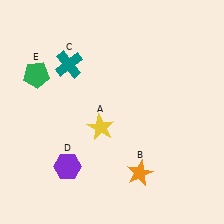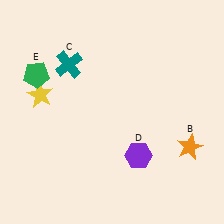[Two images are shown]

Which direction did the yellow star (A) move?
The yellow star (A) moved left.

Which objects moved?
The objects that moved are: the yellow star (A), the orange star (B), the purple hexagon (D).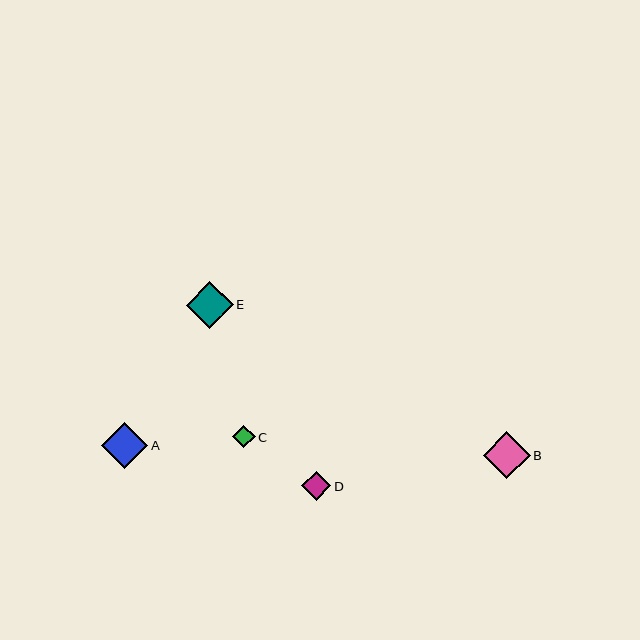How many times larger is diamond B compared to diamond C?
Diamond B is approximately 2.1 times the size of diamond C.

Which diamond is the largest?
Diamond E is the largest with a size of approximately 47 pixels.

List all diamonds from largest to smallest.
From largest to smallest: E, B, A, D, C.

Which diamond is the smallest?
Diamond C is the smallest with a size of approximately 23 pixels.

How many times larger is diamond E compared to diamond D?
Diamond E is approximately 1.6 times the size of diamond D.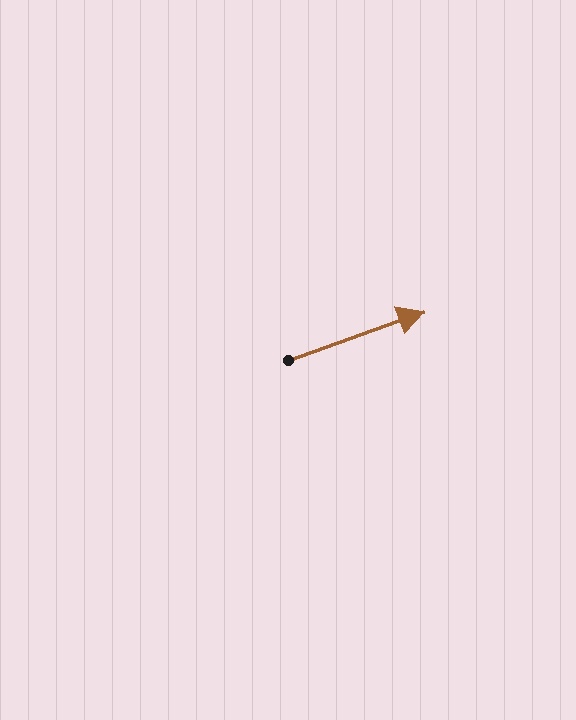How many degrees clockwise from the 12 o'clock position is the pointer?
Approximately 70 degrees.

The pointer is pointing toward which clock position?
Roughly 2 o'clock.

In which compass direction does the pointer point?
East.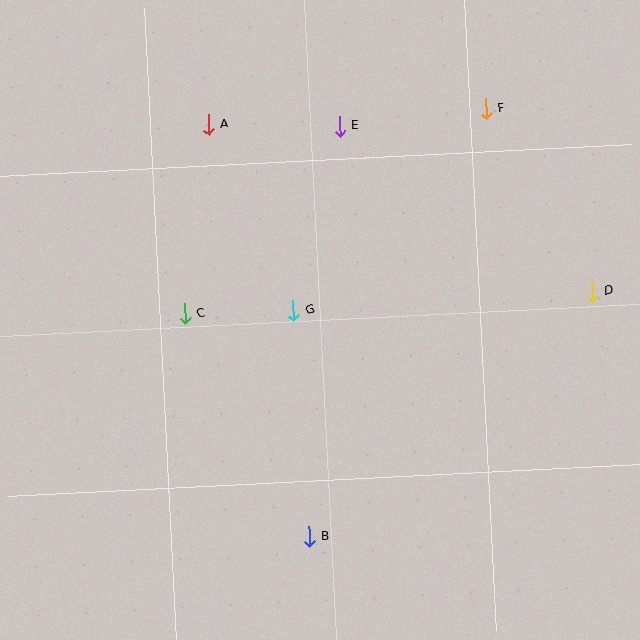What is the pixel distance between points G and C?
The distance between G and C is 109 pixels.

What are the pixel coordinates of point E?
Point E is at (339, 126).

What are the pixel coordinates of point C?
Point C is at (185, 314).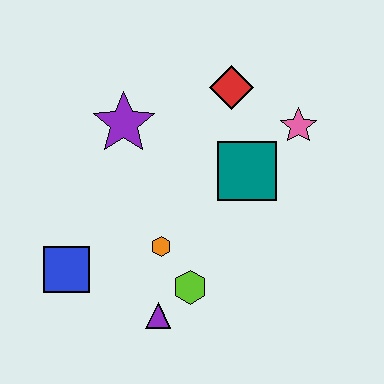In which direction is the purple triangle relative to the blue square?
The purple triangle is to the right of the blue square.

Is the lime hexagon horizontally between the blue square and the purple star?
No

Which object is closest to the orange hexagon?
The lime hexagon is closest to the orange hexagon.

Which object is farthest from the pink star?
The blue square is farthest from the pink star.